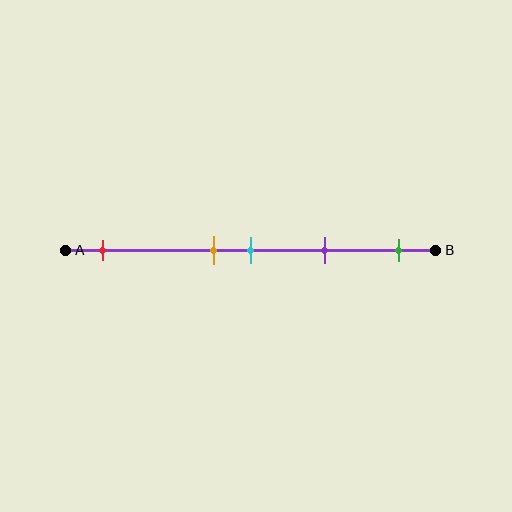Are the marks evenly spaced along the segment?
No, the marks are not evenly spaced.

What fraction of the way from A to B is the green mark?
The green mark is approximately 90% (0.9) of the way from A to B.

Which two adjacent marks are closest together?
The orange and cyan marks are the closest adjacent pair.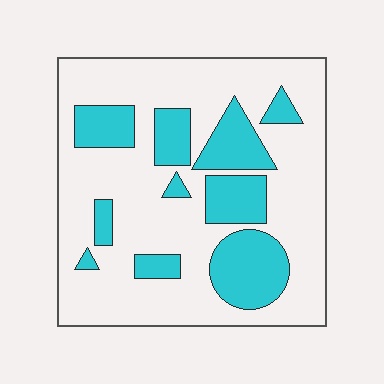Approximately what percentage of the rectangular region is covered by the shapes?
Approximately 25%.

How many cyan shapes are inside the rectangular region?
10.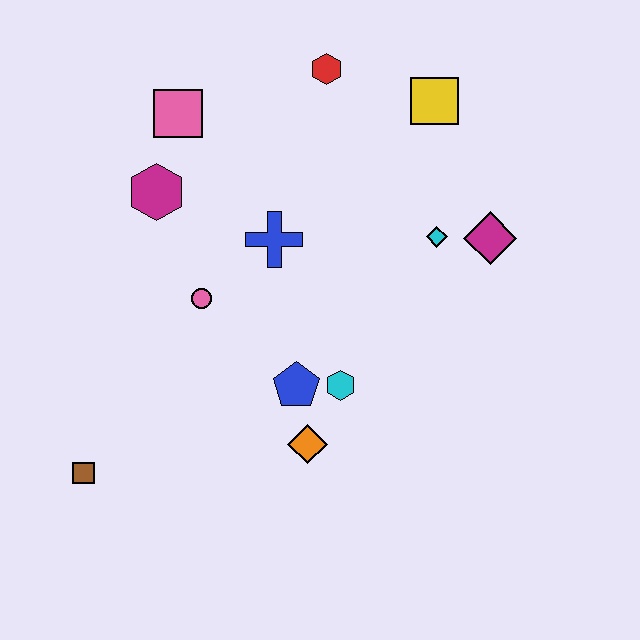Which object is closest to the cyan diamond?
The magenta diamond is closest to the cyan diamond.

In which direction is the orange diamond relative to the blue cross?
The orange diamond is below the blue cross.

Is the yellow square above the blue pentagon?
Yes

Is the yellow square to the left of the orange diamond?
No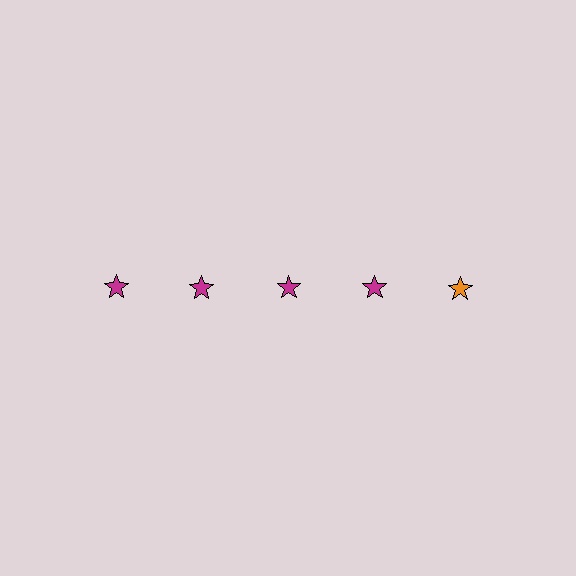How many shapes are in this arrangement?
There are 5 shapes arranged in a grid pattern.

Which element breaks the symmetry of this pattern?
The orange star in the top row, rightmost column breaks the symmetry. All other shapes are magenta stars.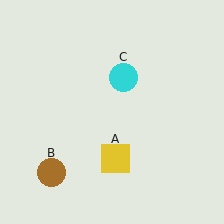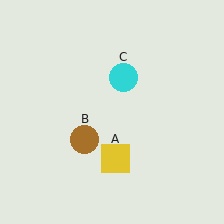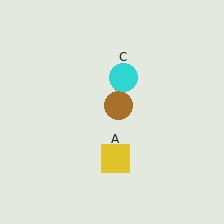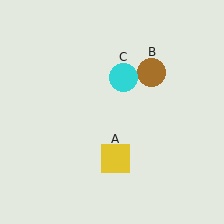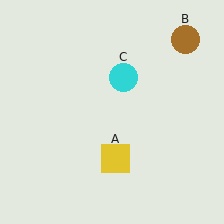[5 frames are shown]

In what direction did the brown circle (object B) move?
The brown circle (object B) moved up and to the right.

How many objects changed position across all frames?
1 object changed position: brown circle (object B).